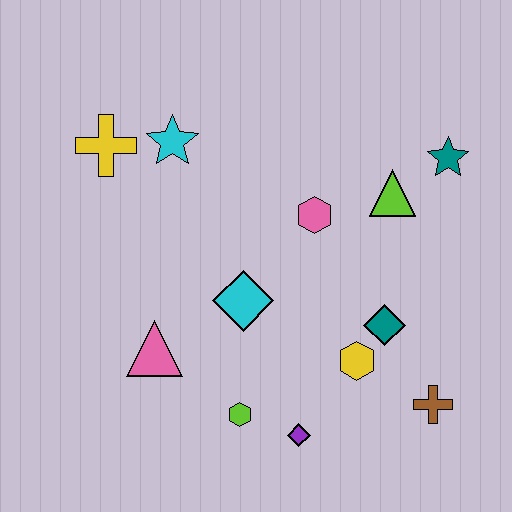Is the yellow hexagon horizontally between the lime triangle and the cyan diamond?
Yes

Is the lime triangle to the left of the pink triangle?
No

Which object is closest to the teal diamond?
The yellow hexagon is closest to the teal diamond.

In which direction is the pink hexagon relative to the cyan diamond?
The pink hexagon is above the cyan diamond.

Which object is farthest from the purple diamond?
The yellow cross is farthest from the purple diamond.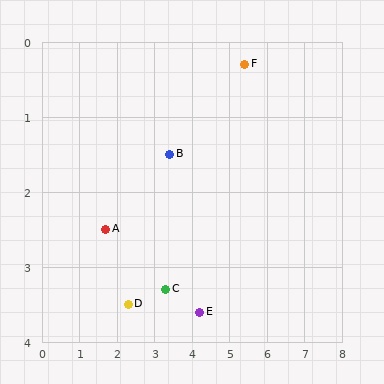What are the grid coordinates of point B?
Point B is at approximately (3.4, 1.5).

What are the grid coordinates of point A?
Point A is at approximately (1.7, 2.5).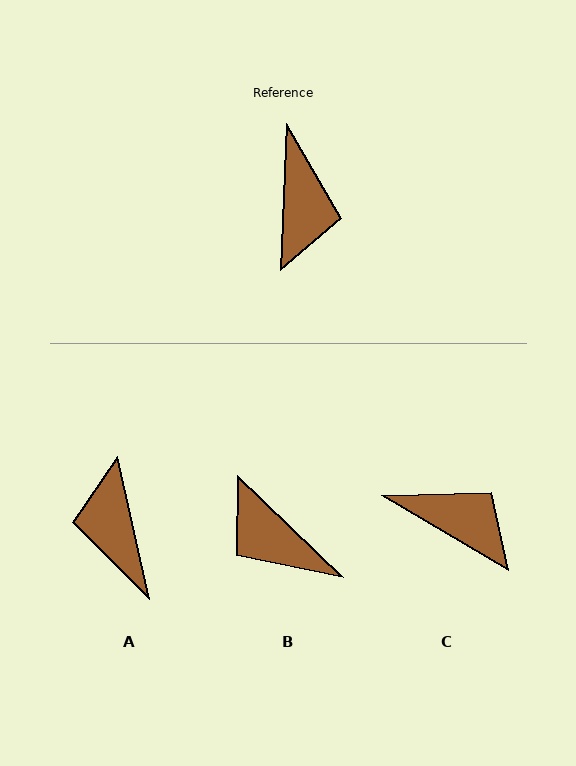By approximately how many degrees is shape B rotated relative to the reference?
Approximately 132 degrees clockwise.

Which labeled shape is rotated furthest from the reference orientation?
A, about 165 degrees away.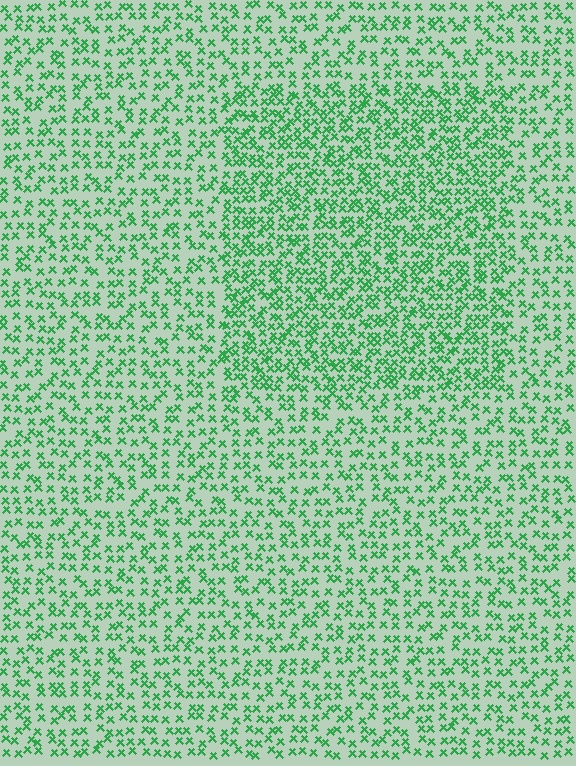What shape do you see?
I see a rectangle.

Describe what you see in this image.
The image contains small green elements arranged at two different densities. A rectangle-shaped region is visible where the elements are more densely packed than the surrounding area.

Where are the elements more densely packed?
The elements are more densely packed inside the rectangle boundary.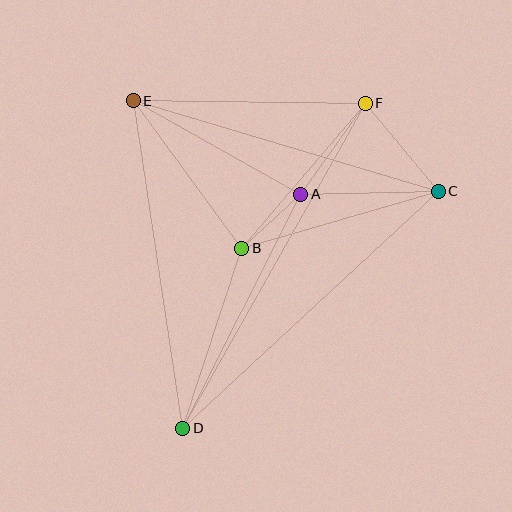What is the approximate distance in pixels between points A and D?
The distance between A and D is approximately 262 pixels.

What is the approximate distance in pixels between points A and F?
The distance between A and F is approximately 111 pixels.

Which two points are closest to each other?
Points A and B are closest to each other.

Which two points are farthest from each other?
Points D and F are farthest from each other.